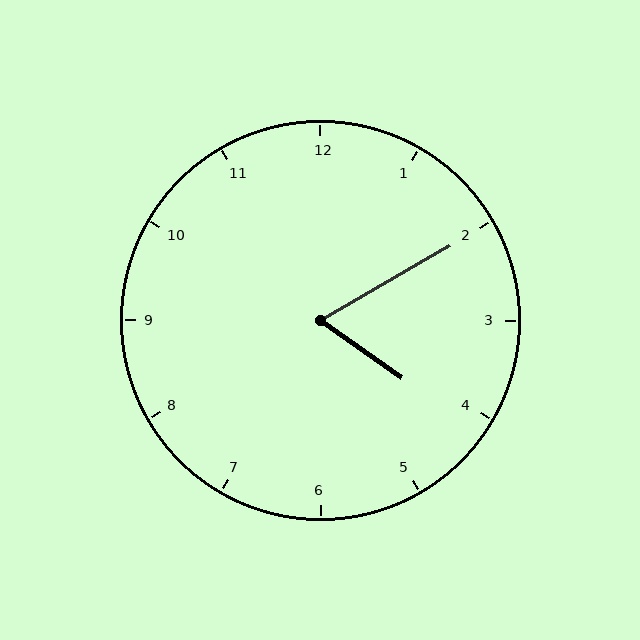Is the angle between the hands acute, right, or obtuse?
It is acute.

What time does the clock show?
4:10.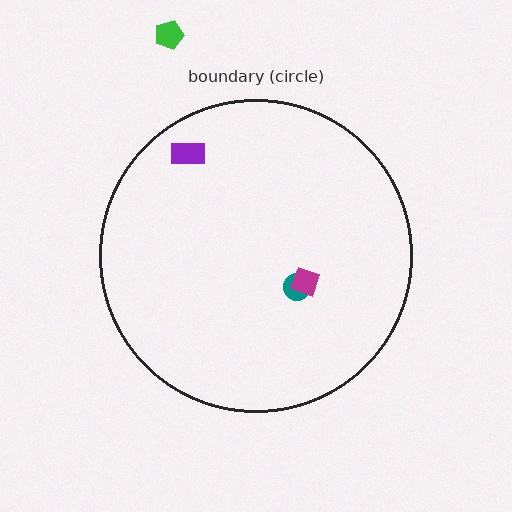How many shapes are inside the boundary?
3 inside, 1 outside.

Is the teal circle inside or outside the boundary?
Inside.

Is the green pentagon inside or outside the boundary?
Outside.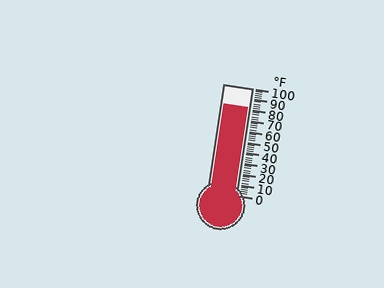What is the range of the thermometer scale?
The thermometer scale ranges from 0°F to 100°F.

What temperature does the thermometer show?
The thermometer shows approximately 82°F.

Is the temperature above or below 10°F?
The temperature is above 10°F.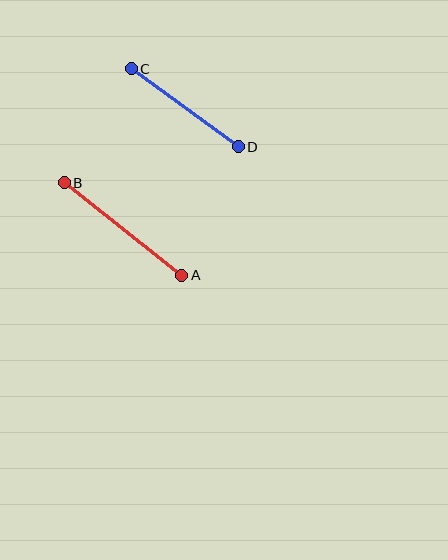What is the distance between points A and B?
The distance is approximately 150 pixels.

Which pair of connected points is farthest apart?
Points A and B are farthest apart.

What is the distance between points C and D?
The distance is approximately 132 pixels.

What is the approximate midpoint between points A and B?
The midpoint is at approximately (123, 229) pixels.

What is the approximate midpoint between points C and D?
The midpoint is at approximately (185, 108) pixels.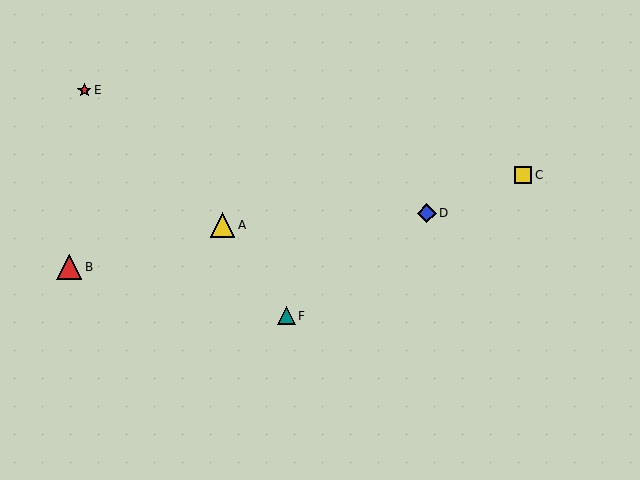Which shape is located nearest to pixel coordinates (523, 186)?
The yellow square (labeled C) at (523, 175) is nearest to that location.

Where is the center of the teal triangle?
The center of the teal triangle is at (286, 316).